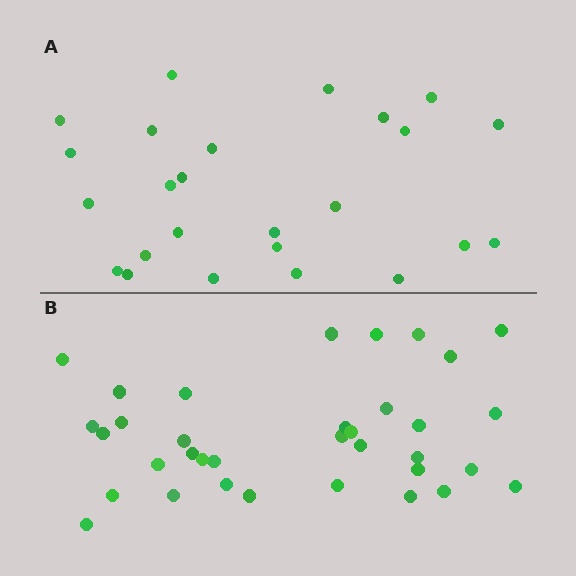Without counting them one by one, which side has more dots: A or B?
Region B (the bottom region) has more dots.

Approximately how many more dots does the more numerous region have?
Region B has roughly 10 or so more dots than region A.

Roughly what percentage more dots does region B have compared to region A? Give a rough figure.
About 40% more.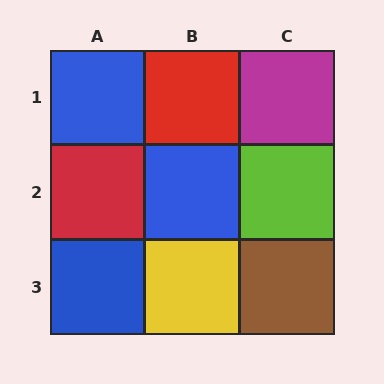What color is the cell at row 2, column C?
Lime.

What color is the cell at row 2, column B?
Blue.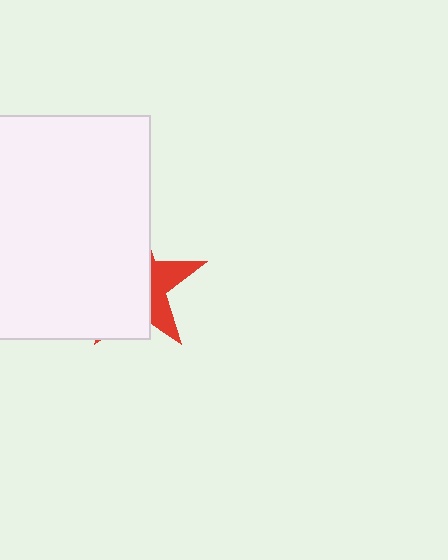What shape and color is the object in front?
The object in front is a white rectangle.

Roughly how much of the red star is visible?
A small part of it is visible (roughly 31%).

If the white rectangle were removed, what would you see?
You would see the complete red star.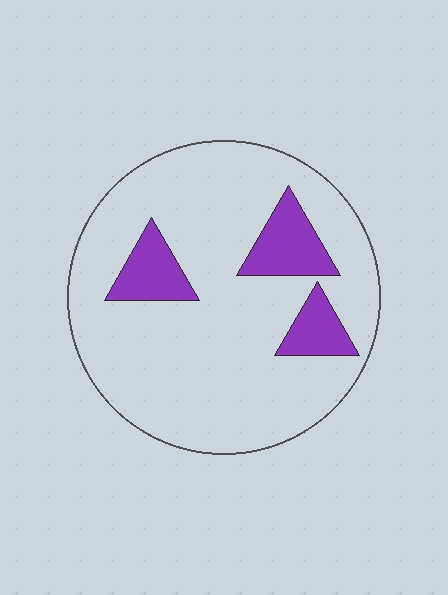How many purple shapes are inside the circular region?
3.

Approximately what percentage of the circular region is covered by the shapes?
Approximately 15%.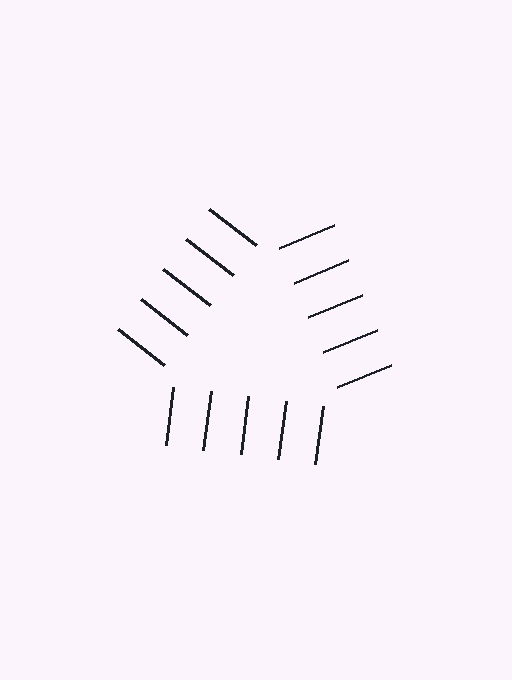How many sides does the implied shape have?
3 sides — the line-ends trace a triangle.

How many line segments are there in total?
15 — 5 along each of the 3 edges.